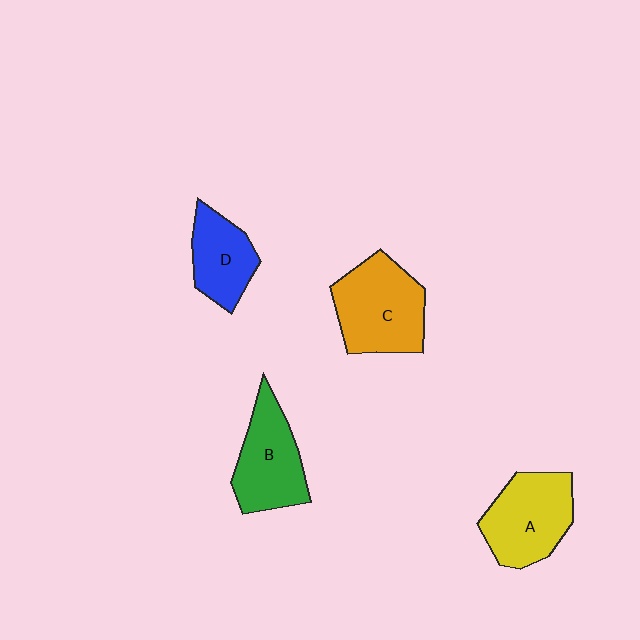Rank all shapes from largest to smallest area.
From largest to smallest: C (orange), A (yellow), B (green), D (blue).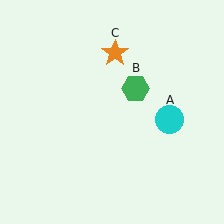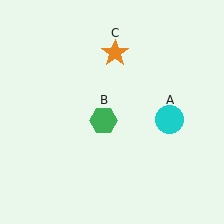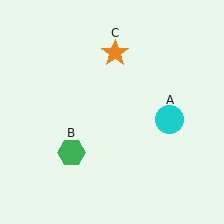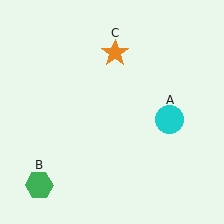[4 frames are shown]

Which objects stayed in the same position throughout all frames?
Cyan circle (object A) and orange star (object C) remained stationary.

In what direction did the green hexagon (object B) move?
The green hexagon (object B) moved down and to the left.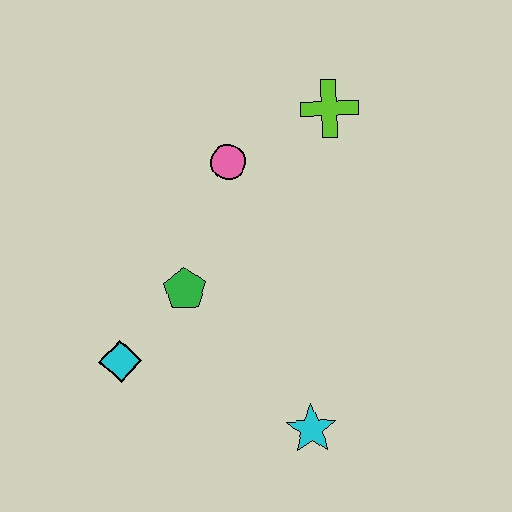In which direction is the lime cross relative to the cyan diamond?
The lime cross is above the cyan diamond.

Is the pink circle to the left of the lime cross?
Yes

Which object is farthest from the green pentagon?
The lime cross is farthest from the green pentagon.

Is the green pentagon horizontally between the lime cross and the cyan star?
No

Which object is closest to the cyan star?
The green pentagon is closest to the cyan star.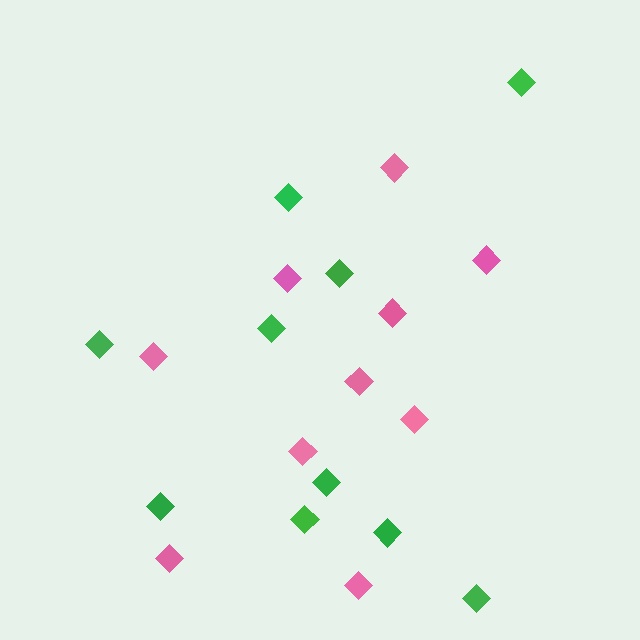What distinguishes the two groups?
There are 2 groups: one group of green diamonds (10) and one group of pink diamonds (10).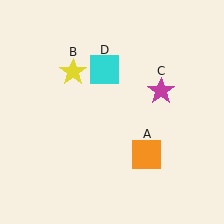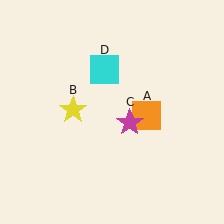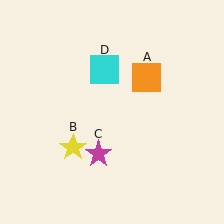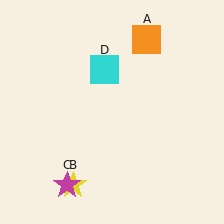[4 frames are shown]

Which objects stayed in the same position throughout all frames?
Cyan square (object D) remained stationary.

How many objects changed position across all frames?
3 objects changed position: orange square (object A), yellow star (object B), magenta star (object C).